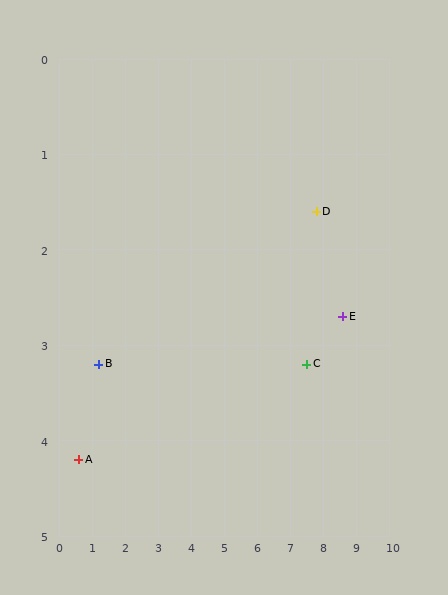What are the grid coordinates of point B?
Point B is at approximately (1.2, 3.2).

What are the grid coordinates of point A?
Point A is at approximately (0.6, 4.2).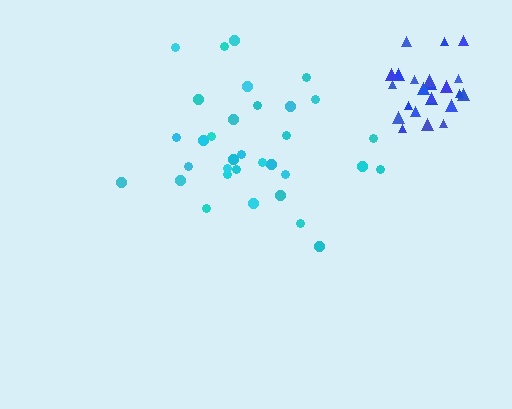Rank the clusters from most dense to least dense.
blue, cyan.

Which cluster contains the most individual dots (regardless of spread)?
Cyan (33).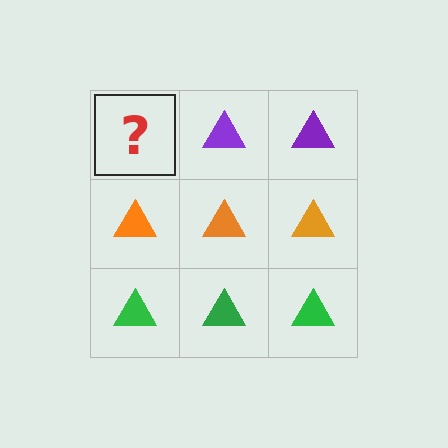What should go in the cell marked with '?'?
The missing cell should contain a purple triangle.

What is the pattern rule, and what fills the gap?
The rule is that each row has a consistent color. The gap should be filled with a purple triangle.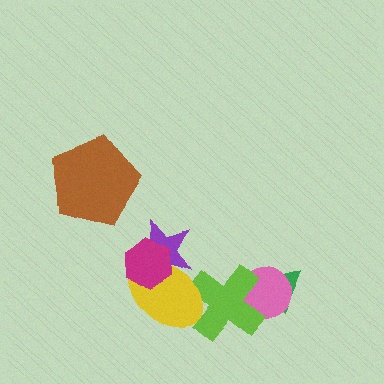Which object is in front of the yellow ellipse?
The magenta hexagon is in front of the yellow ellipse.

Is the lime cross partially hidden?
Yes, it is partially covered by another shape.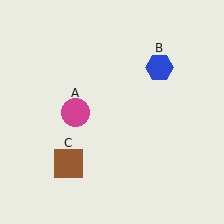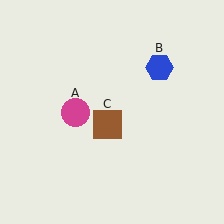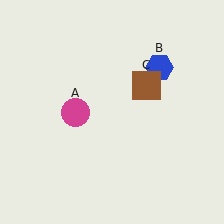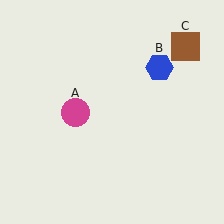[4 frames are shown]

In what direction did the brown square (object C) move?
The brown square (object C) moved up and to the right.